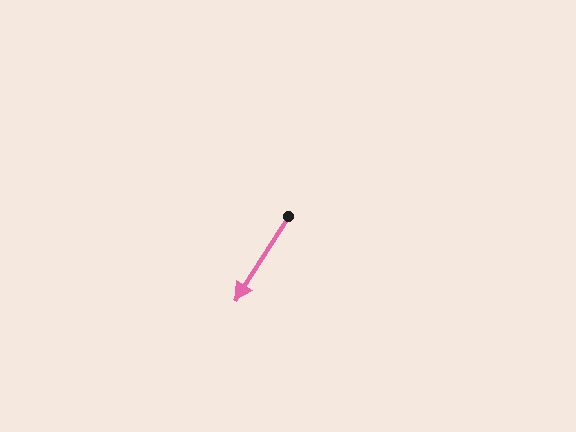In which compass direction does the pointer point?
Southwest.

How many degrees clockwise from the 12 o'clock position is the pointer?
Approximately 212 degrees.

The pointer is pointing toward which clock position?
Roughly 7 o'clock.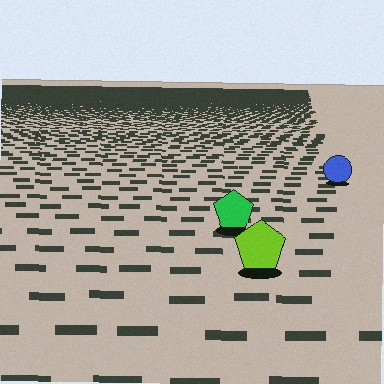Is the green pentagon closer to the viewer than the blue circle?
Yes. The green pentagon is closer — you can tell from the texture gradient: the ground texture is coarser near it.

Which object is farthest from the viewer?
The blue circle is farthest from the viewer. It appears smaller and the ground texture around it is denser.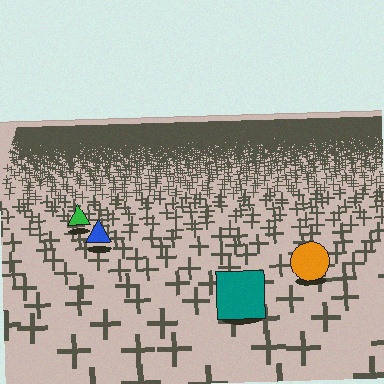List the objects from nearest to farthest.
From nearest to farthest: the teal square, the orange circle, the blue triangle, the green triangle.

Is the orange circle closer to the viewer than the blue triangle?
Yes. The orange circle is closer — you can tell from the texture gradient: the ground texture is coarser near it.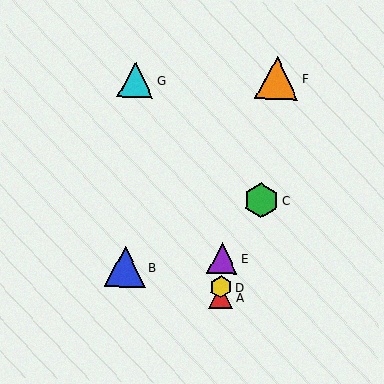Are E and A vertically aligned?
Yes, both are at x≈222.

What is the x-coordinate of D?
Object D is at x≈221.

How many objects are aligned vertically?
3 objects (A, D, E) are aligned vertically.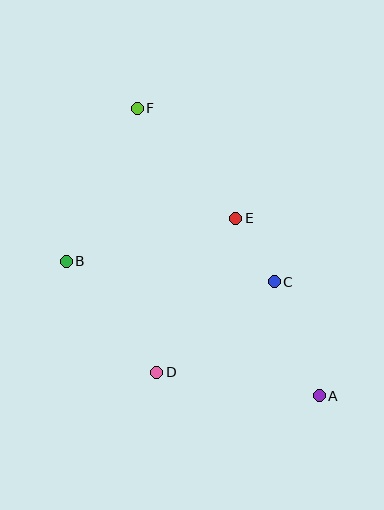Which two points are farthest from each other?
Points A and F are farthest from each other.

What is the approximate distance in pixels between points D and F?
The distance between D and F is approximately 265 pixels.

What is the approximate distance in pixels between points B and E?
The distance between B and E is approximately 175 pixels.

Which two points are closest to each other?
Points C and E are closest to each other.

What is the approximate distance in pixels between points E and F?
The distance between E and F is approximately 147 pixels.